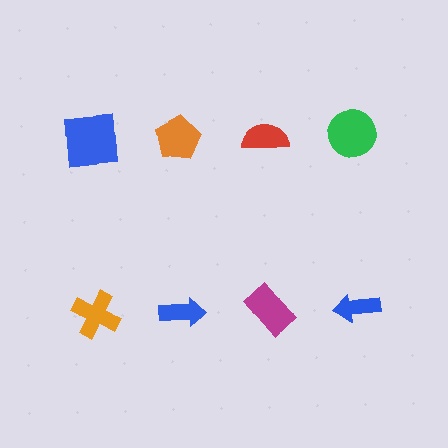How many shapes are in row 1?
4 shapes.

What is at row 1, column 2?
An orange pentagon.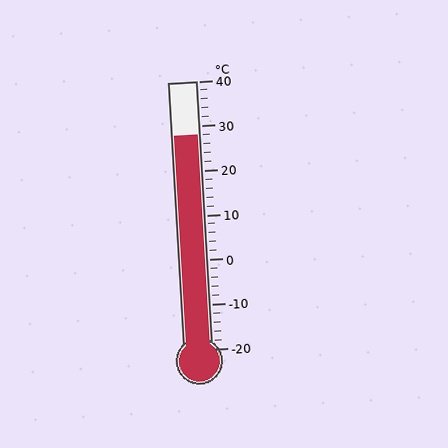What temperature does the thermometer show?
The thermometer shows approximately 28°C.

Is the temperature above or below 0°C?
The temperature is above 0°C.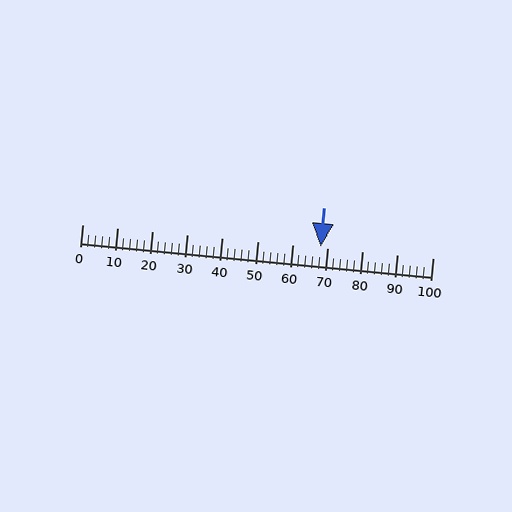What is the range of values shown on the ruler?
The ruler shows values from 0 to 100.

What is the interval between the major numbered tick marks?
The major tick marks are spaced 10 units apart.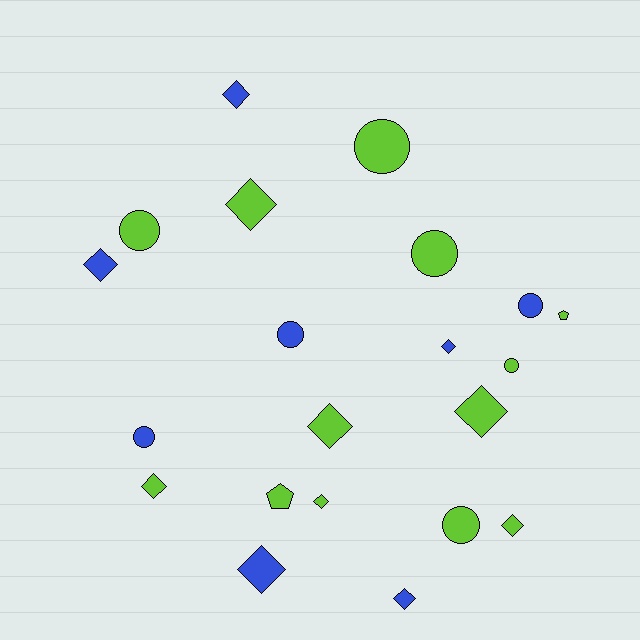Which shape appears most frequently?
Diamond, with 11 objects.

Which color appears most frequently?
Lime, with 13 objects.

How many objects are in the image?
There are 21 objects.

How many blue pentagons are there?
There are no blue pentagons.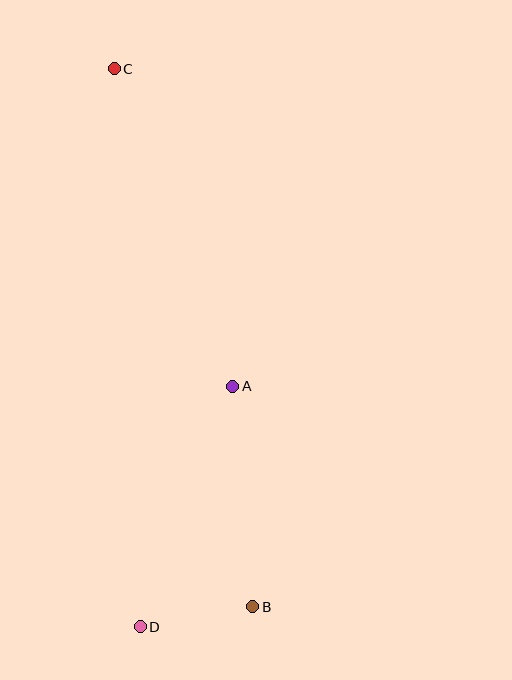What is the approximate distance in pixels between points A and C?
The distance between A and C is approximately 339 pixels.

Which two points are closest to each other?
Points B and D are closest to each other.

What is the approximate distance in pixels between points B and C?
The distance between B and C is approximately 556 pixels.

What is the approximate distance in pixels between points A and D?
The distance between A and D is approximately 258 pixels.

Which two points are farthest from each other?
Points C and D are farthest from each other.